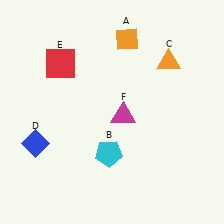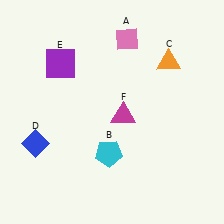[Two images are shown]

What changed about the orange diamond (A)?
In Image 1, A is orange. In Image 2, it changed to pink.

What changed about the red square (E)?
In Image 1, E is red. In Image 2, it changed to purple.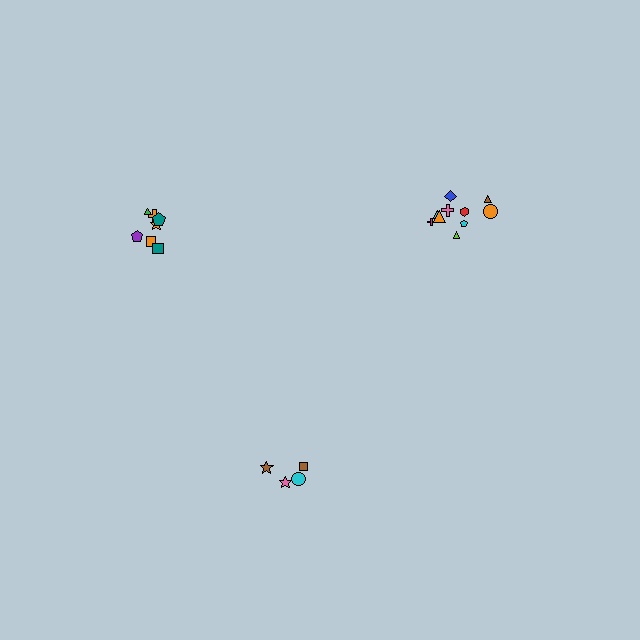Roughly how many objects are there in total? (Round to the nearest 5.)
Roughly 20 objects in total.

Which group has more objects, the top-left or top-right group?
The top-right group.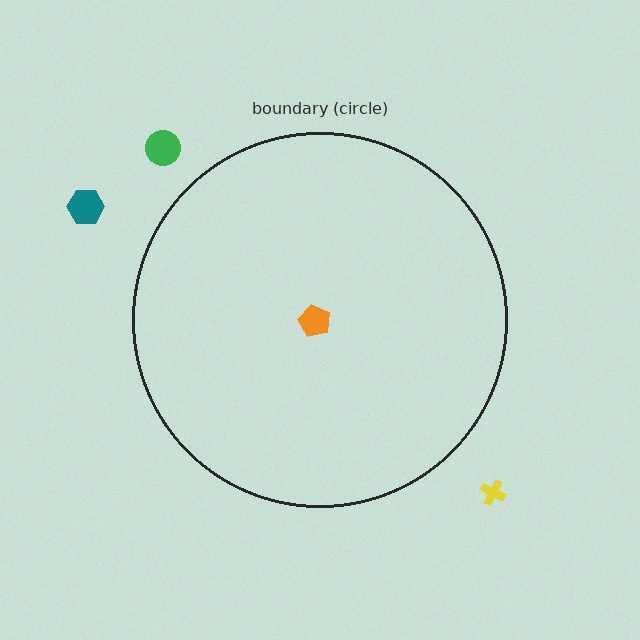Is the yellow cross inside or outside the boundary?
Outside.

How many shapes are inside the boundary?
1 inside, 3 outside.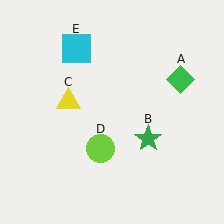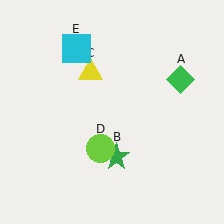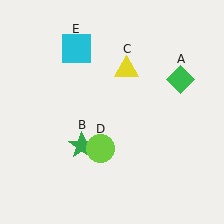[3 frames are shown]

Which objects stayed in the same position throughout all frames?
Green diamond (object A) and lime circle (object D) and cyan square (object E) remained stationary.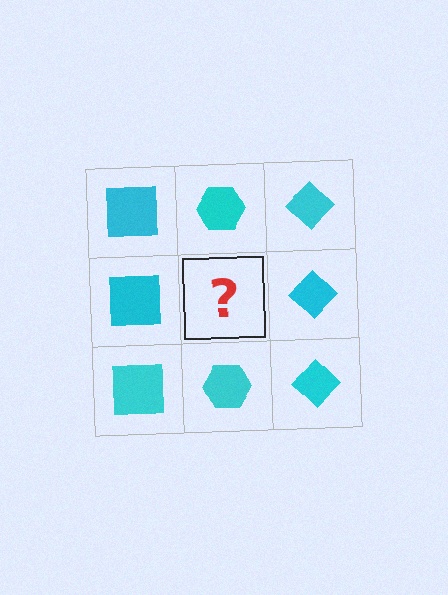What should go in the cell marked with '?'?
The missing cell should contain a cyan hexagon.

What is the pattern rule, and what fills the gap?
The rule is that each column has a consistent shape. The gap should be filled with a cyan hexagon.